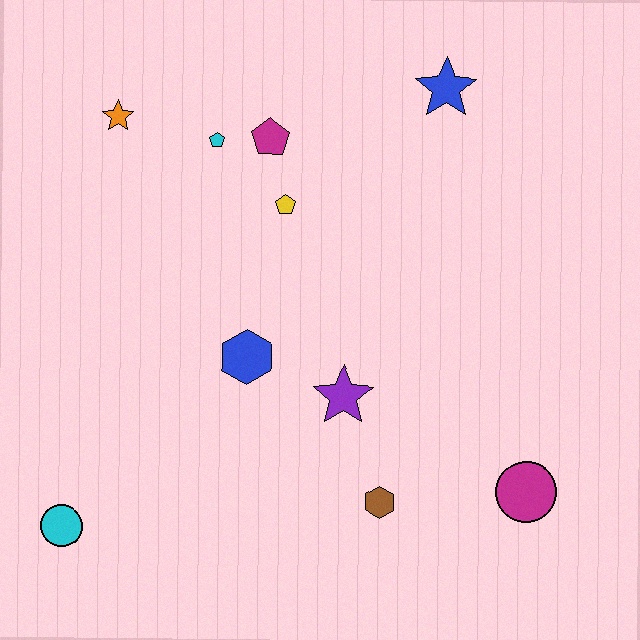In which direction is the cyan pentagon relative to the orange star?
The cyan pentagon is to the right of the orange star.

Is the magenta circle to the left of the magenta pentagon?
No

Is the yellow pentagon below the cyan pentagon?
Yes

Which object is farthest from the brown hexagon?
The orange star is farthest from the brown hexagon.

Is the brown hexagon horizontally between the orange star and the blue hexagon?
No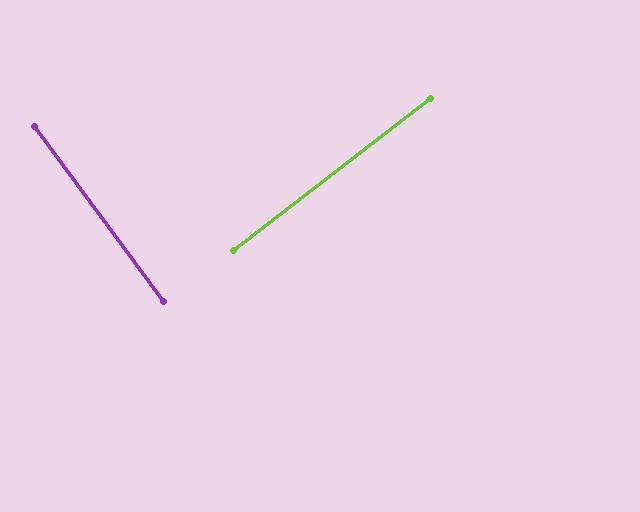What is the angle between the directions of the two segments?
Approximately 89 degrees.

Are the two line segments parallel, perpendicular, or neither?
Perpendicular — they meet at approximately 89°.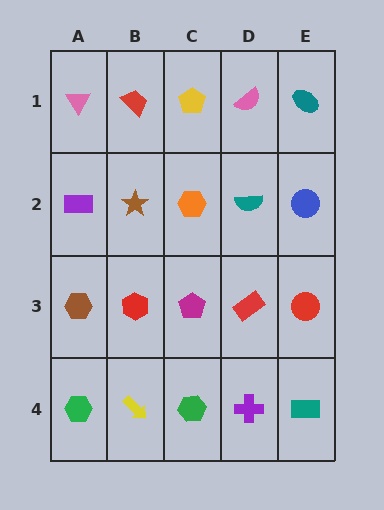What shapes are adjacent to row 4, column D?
A red rectangle (row 3, column D), a green hexagon (row 4, column C), a teal rectangle (row 4, column E).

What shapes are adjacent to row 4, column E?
A red circle (row 3, column E), a purple cross (row 4, column D).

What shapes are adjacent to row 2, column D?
A pink semicircle (row 1, column D), a red rectangle (row 3, column D), an orange hexagon (row 2, column C), a blue circle (row 2, column E).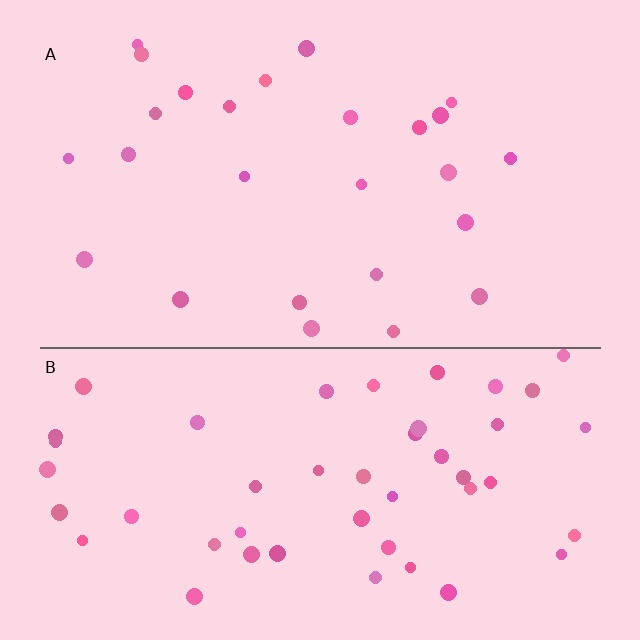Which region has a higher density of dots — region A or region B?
B (the bottom).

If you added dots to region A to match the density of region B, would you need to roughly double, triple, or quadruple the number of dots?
Approximately double.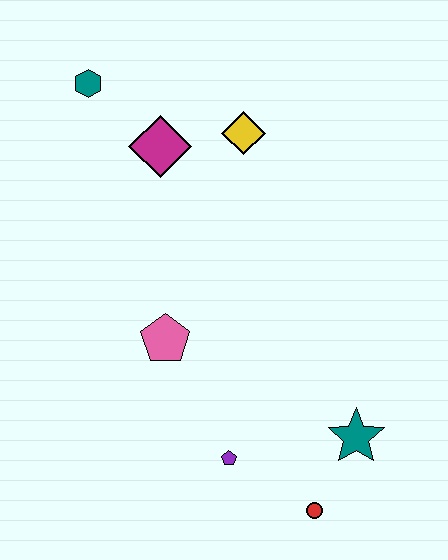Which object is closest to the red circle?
The teal star is closest to the red circle.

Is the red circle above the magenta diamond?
No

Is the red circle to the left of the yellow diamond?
No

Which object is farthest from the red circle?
The teal hexagon is farthest from the red circle.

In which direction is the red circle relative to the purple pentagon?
The red circle is to the right of the purple pentagon.